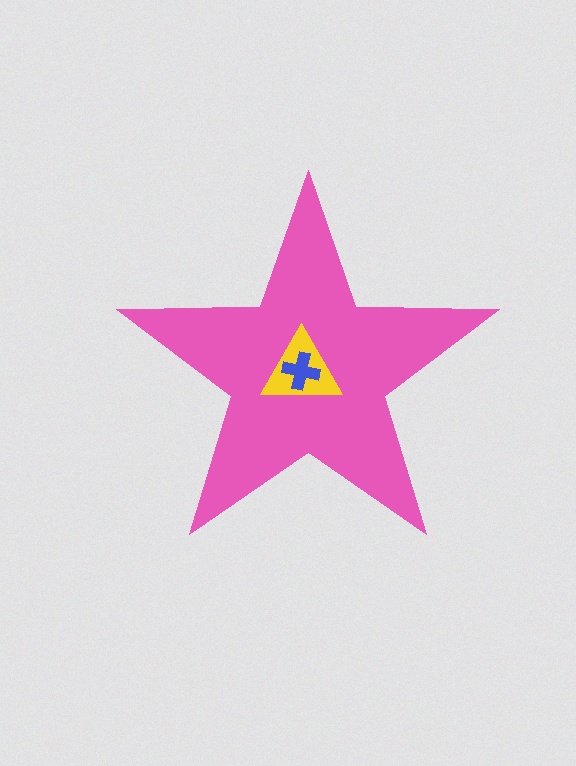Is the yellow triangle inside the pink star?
Yes.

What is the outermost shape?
The pink star.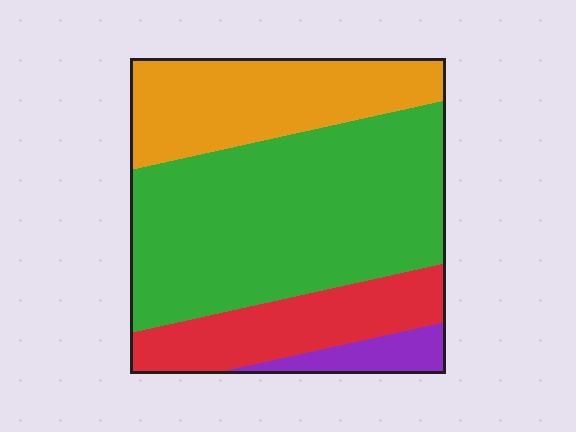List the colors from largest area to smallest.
From largest to smallest: green, orange, red, purple.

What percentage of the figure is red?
Red covers around 20% of the figure.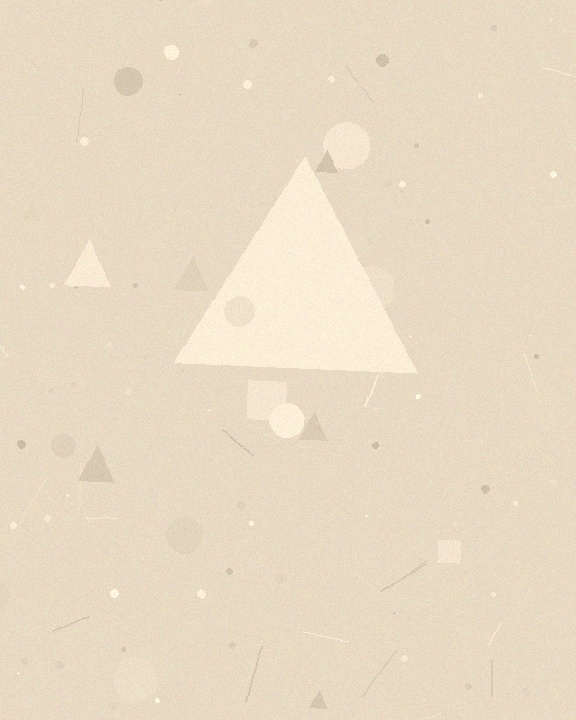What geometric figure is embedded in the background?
A triangle is embedded in the background.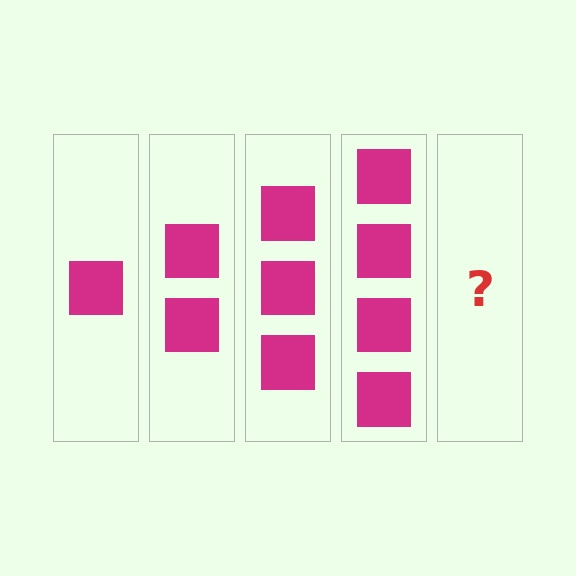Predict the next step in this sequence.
The next step is 5 squares.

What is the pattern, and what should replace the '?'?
The pattern is that each step adds one more square. The '?' should be 5 squares.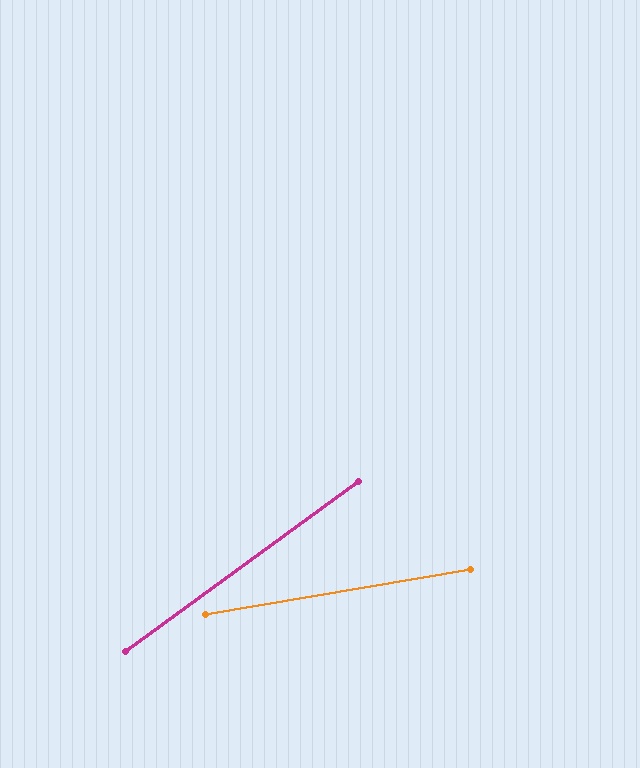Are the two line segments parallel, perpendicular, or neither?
Neither parallel nor perpendicular — they differ by about 26°.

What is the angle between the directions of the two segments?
Approximately 26 degrees.